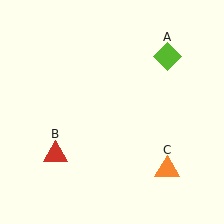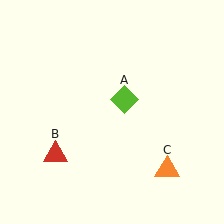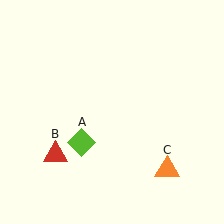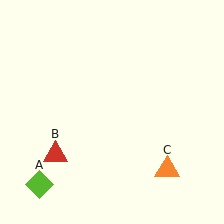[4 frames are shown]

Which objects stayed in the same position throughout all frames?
Red triangle (object B) and orange triangle (object C) remained stationary.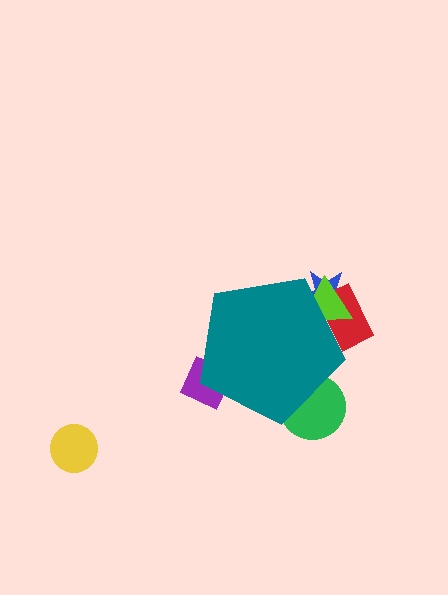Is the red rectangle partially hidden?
Yes, the red rectangle is partially hidden behind the teal pentagon.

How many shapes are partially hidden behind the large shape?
5 shapes are partially hidden.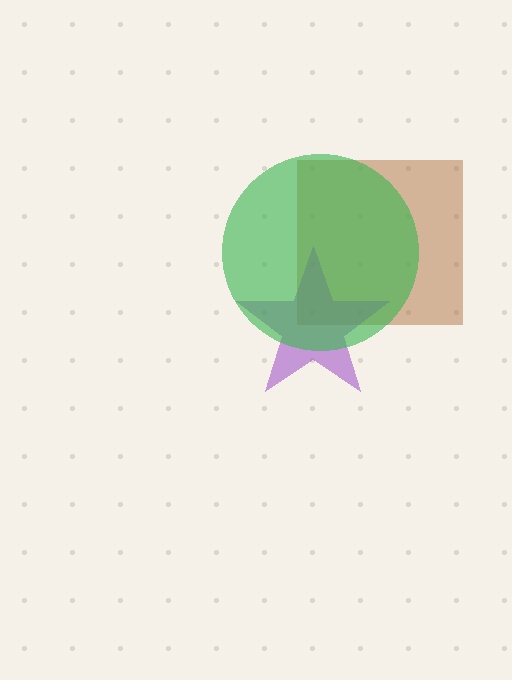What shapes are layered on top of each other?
The layered shapes are: a brown square, a purple star, a green circle.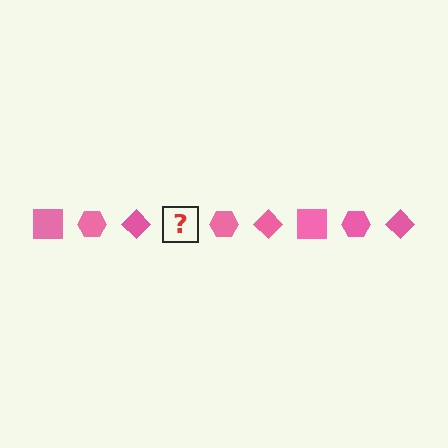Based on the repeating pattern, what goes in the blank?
The blank should be a pink square.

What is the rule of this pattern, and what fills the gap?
The rule is that the pattern cycles through square, hexagon, diamond shapes in pink. The gap should be filled with a pink square.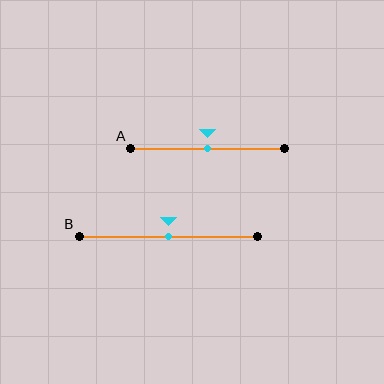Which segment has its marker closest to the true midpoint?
Segment A has its marker closest to the true midpoint.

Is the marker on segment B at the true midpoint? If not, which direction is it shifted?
Yes, the marker on segment B is at the true midpoint.